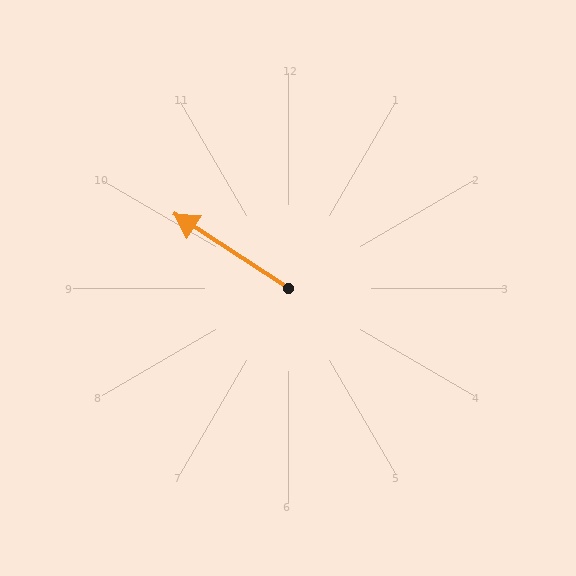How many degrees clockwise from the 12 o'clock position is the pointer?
Approximately 303 degrees.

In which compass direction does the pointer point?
Northwest.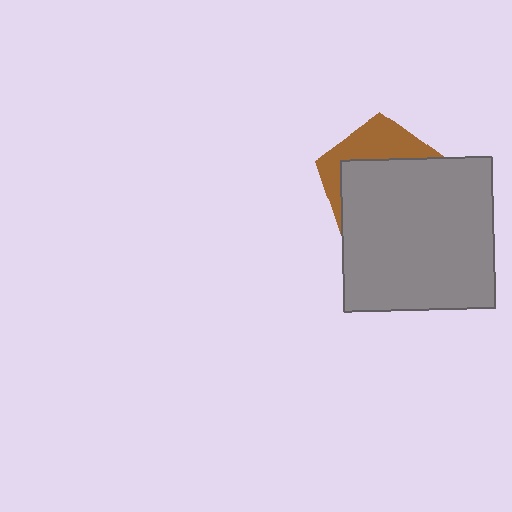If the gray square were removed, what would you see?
You would see the complete brown pentagon.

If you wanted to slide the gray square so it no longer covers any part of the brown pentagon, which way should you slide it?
Slide it down — that is the most direct way to separate the two shapes.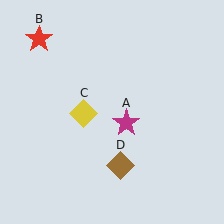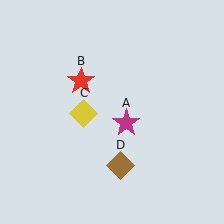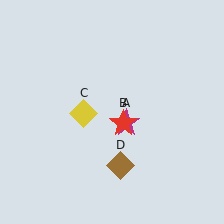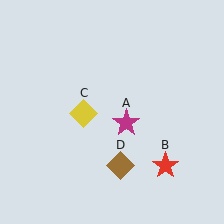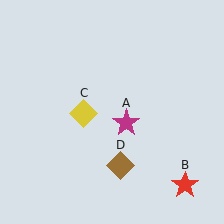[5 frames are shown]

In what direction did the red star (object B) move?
The red star (object B) moved down and to the right.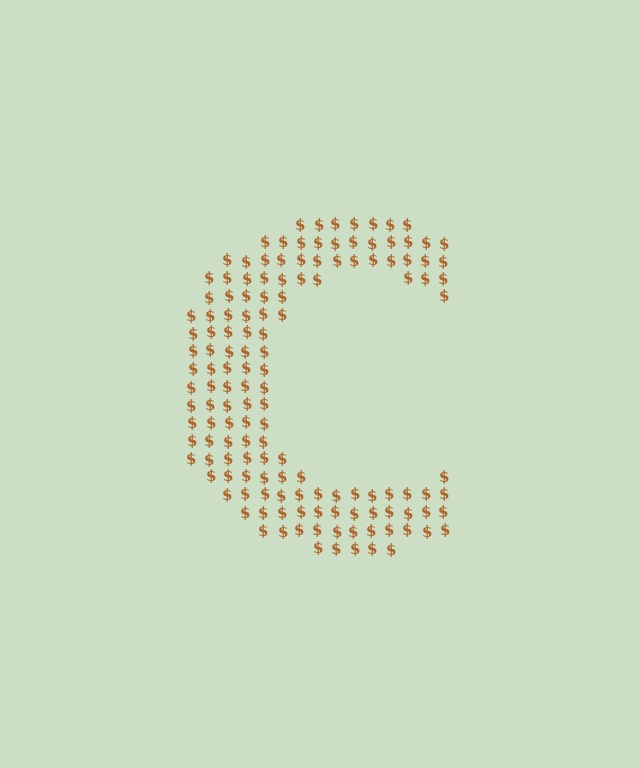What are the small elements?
The small elements are dollar signs.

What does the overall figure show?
The overall figure shows the letter C.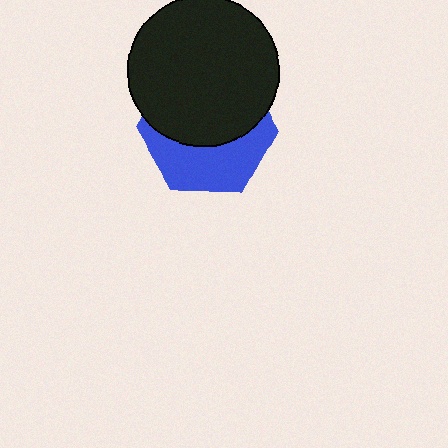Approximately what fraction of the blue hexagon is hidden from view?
Roughly 57% of the blue hexagon is hidden behind the black circle.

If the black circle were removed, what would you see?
You would see the complete blue hexagon.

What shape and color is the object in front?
The object in front is a black circle.